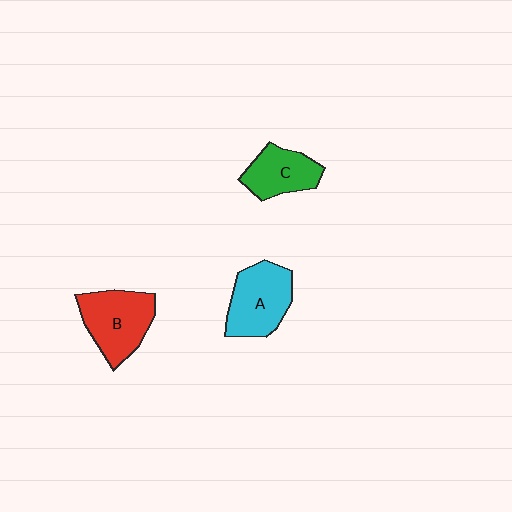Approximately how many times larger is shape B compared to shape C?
Approximately 1.4 times.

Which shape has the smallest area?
Shape C (green).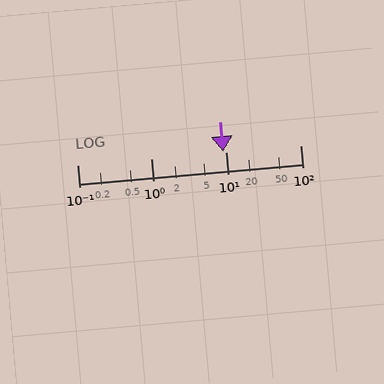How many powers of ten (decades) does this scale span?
The scale spans 3 decades, from 0.1 to 100.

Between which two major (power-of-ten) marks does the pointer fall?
The pointer is between 1 and 10.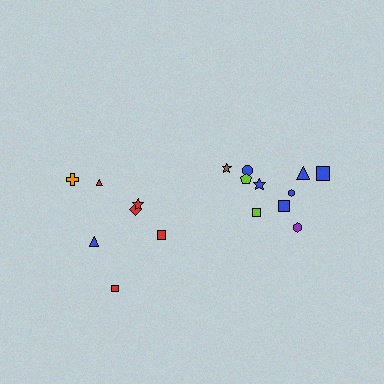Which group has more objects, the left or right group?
The right group.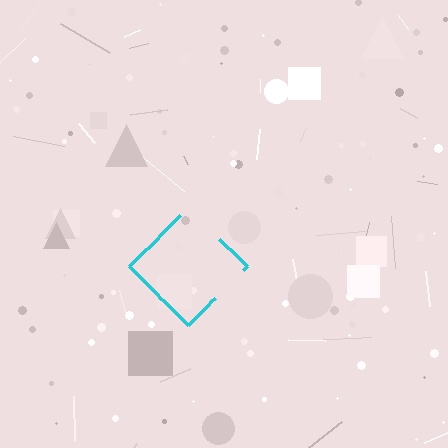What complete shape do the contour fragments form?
The contour fragments form a diamond.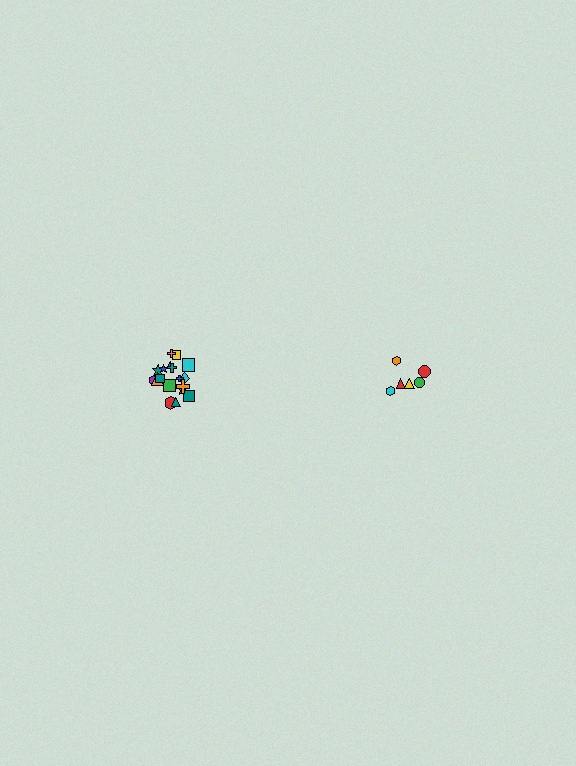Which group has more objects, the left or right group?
The left group.